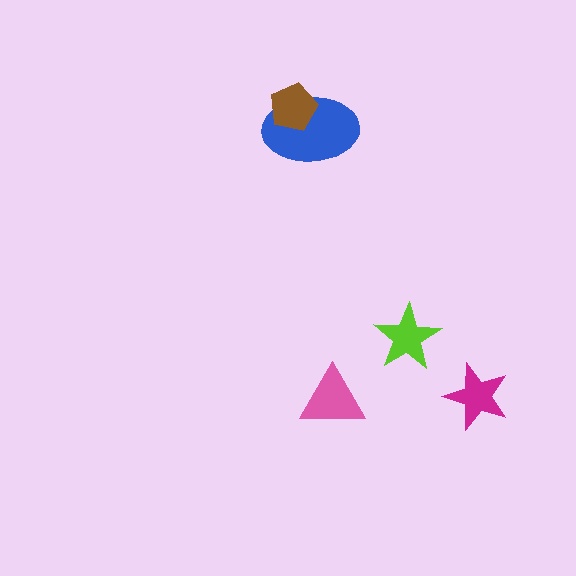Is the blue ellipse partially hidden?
Yes, it is partially covered by another shape.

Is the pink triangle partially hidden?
No, no other shape covers it.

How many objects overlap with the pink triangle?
0 objects overlap with the pink triangle.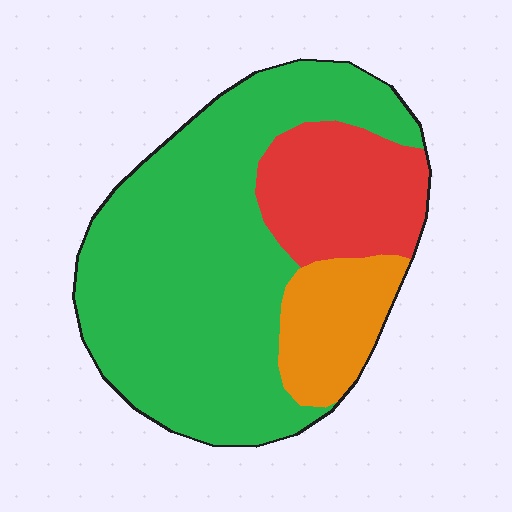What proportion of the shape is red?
Red takes up about one fifth (1/5) of the shape.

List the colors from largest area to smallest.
From largest to smallest: green, red, orange.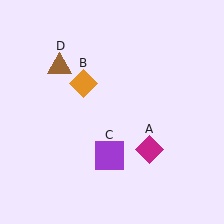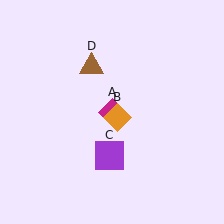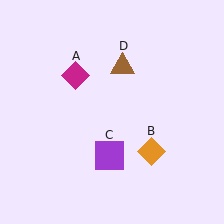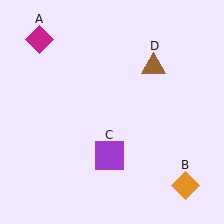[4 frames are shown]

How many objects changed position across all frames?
3 objects changed position: magenta diamond (object A), orange diamond (object B), brown triangle (object D).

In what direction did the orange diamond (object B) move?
The orange diamond (object B) moved down and to the right.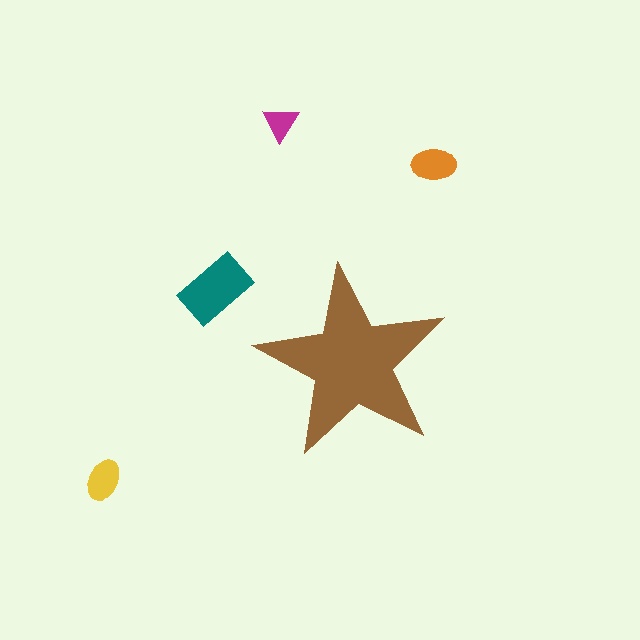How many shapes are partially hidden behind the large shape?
0 shapes are partially hidden.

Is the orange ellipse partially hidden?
No, the orange ellipse is fully visible.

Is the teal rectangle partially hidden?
No, the teal rectangle is fully visible.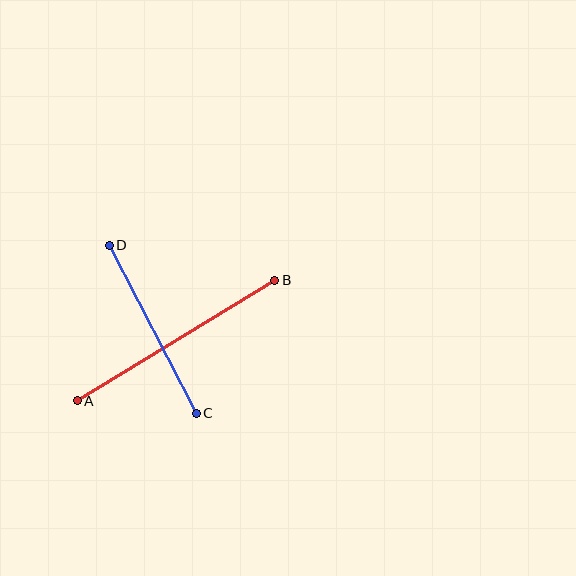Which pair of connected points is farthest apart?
Points A and B are farthest apart.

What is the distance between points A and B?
The distance is approximately 232 pixels.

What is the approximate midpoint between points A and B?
The midpoint is at approximately (176, 340) pixels.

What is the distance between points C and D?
The distance is approximately 189 pixels.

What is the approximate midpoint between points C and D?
The midpoint is at approximately (153, 329) pixels.